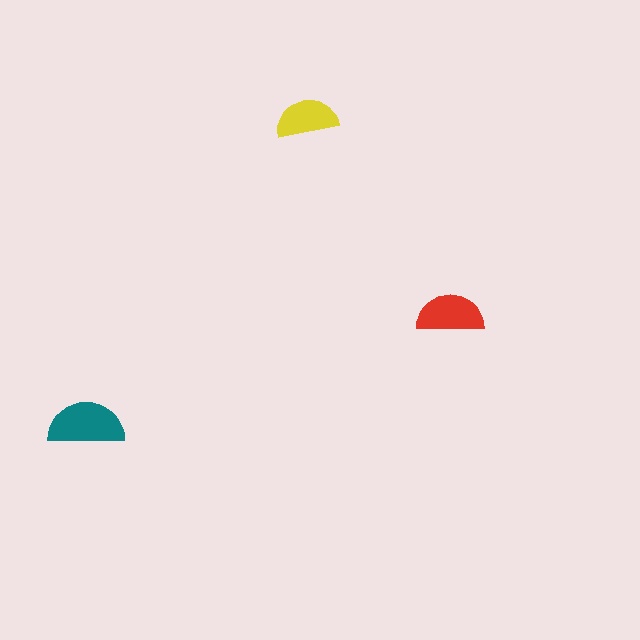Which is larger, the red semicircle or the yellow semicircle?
The red one.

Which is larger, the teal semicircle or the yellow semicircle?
The teal one.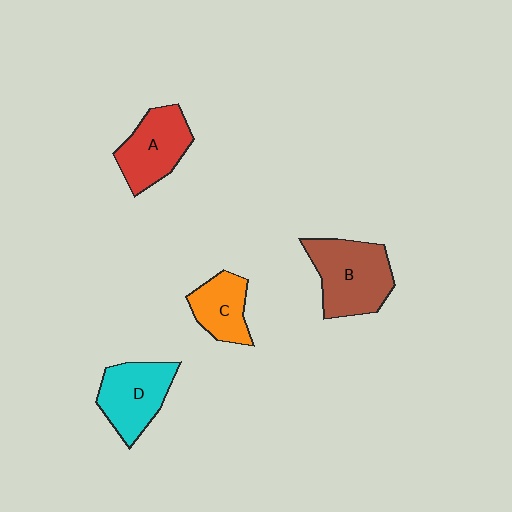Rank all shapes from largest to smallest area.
From largest to smallest: B (brown), D (cyan), A (red), C (orange).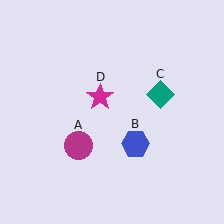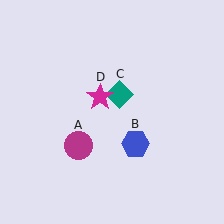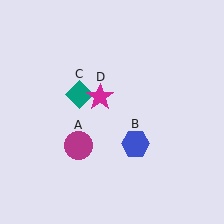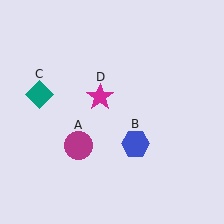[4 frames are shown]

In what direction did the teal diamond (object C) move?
The teal diamond (object C) moved left.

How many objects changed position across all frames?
1 object changed position: teal diamond (object C).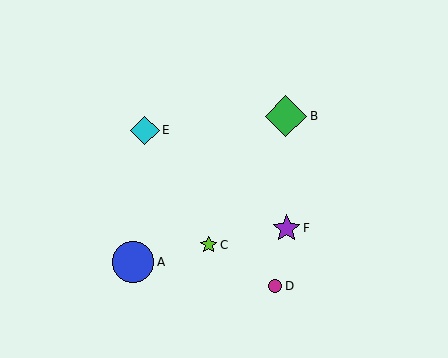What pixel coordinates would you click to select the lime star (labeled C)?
Click at (209, 245) to select the lime star C.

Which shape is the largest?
The green diamond (labeled B) is the largest.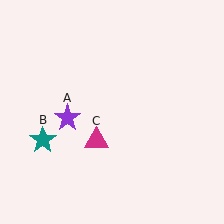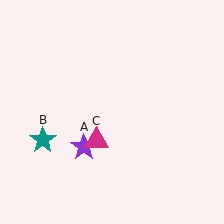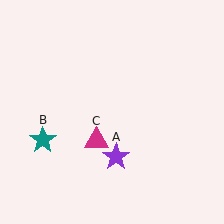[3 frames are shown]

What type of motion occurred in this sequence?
The purple star (object A) rotated counterclockwise around the center of the scene.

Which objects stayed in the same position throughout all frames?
Teal star (object B) and magenta triangle (object C) remained stationary.